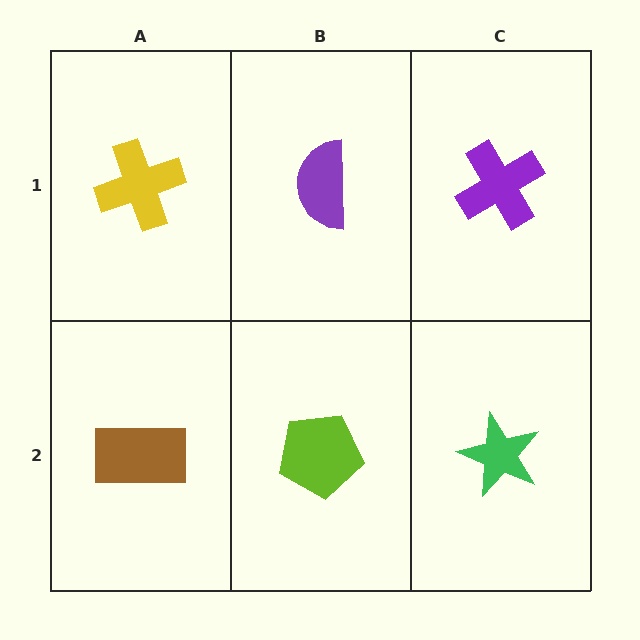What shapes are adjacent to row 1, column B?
A lime pentagon (row 2, column B), a yellow cross (row 1, column A), a purple cross (row 1, column C).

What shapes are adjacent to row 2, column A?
A yellow cross (row 1, column A), a lime pentagon (row 2, column B).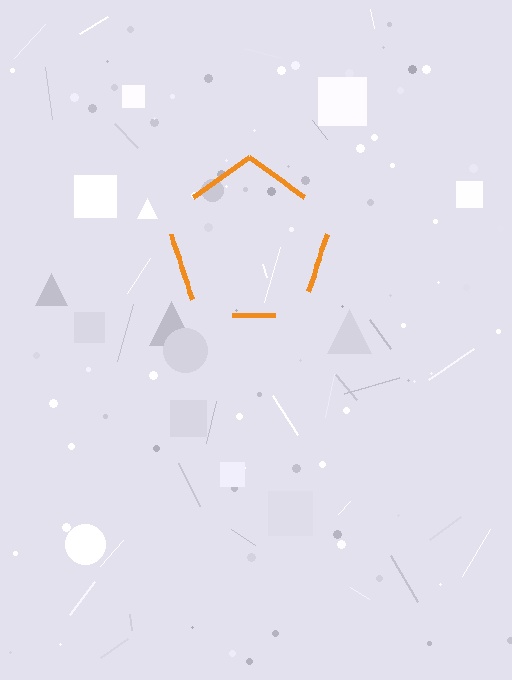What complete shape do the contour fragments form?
The contour fragments form a pentagon.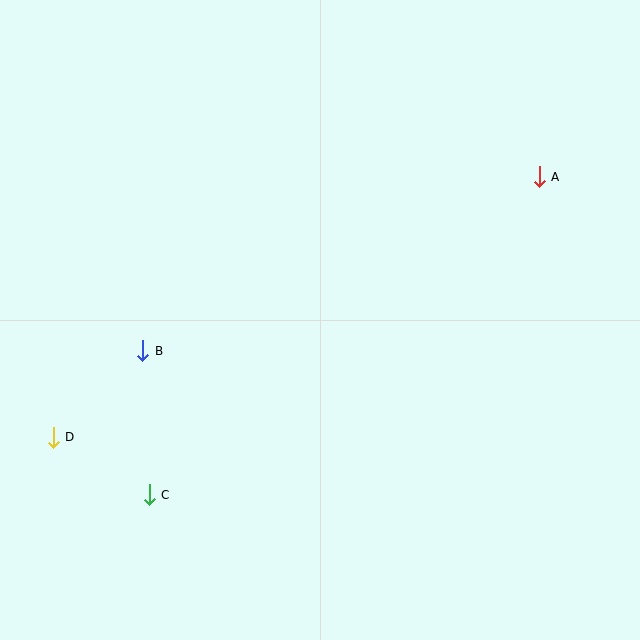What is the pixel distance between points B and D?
The distance between B and D is 124 pixels.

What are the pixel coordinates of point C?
Point C is at (149, 495).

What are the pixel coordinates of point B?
Point B is at (143, 351).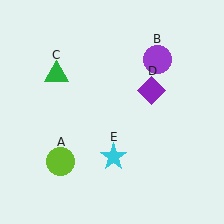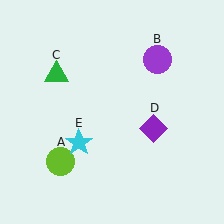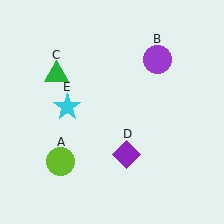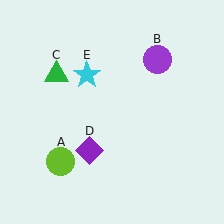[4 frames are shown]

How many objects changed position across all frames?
2 objects changed position: purple diamond (object D), cyan star (object E).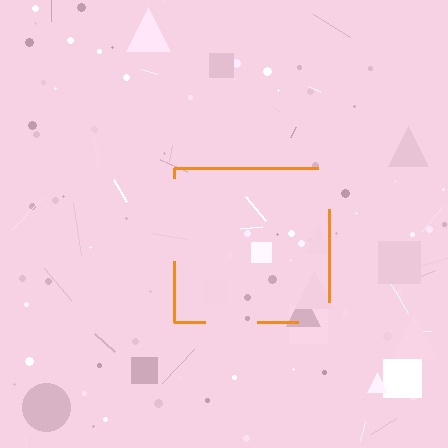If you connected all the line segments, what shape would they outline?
They would outline a square.